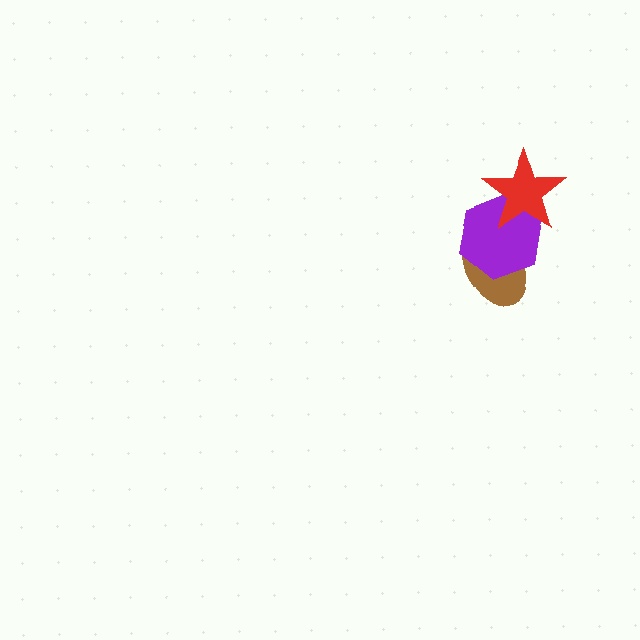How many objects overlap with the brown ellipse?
2 objects overlap with the brown ellipse.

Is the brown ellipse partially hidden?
Yes, it is partially covered by another shape.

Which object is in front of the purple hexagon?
The red star is in front of the purple hexagon.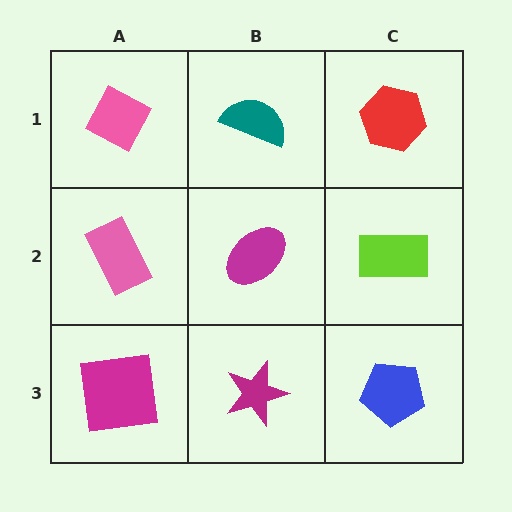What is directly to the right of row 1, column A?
A teal semicircle.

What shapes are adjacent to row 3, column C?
A lime rectangle (row 2, column C), a magenta star (row 3, column B).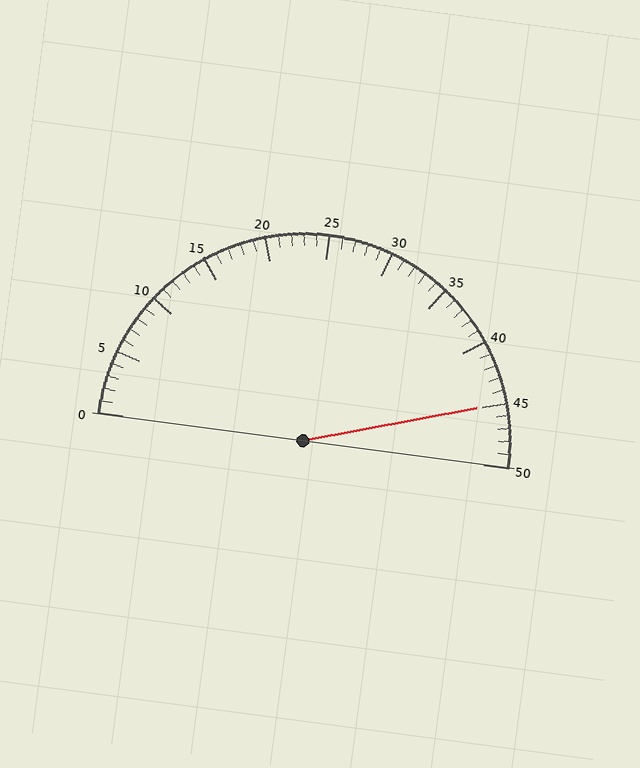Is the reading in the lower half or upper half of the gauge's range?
The reading is in the upper half of the range (0 to 50).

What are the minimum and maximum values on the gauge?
The gauge ranges from 0 to 50.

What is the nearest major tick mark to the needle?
The nearest major tick mark is 45.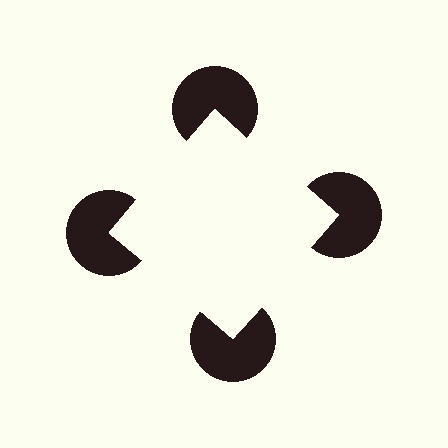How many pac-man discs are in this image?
There are 4 — one at each vertex of the illusory square.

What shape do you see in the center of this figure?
An illusory square — its edges are inferred from the aligned wedge cuts in the pac-man discs, not physically drawn.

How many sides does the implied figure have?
4 sides.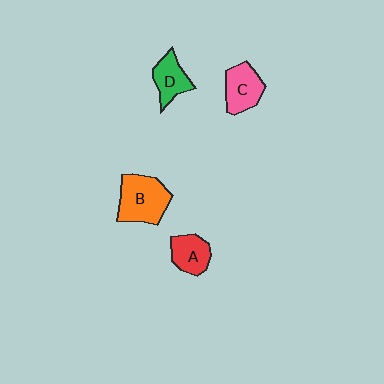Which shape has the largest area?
Shape B (orange).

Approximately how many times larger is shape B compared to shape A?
Approximately 1.6 times.